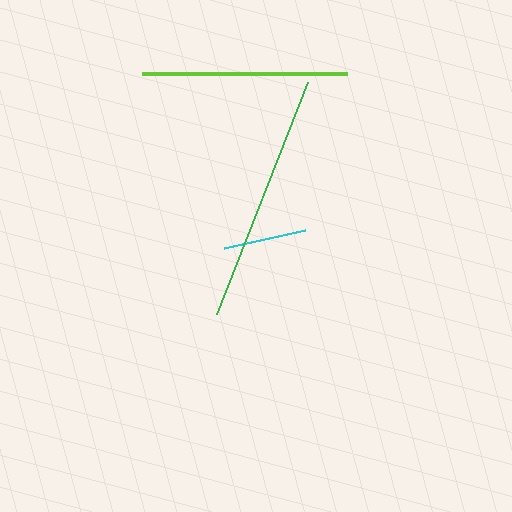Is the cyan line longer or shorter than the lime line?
The lime line is longer than the cyan line.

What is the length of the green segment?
The green segment is approximately 250 pixels long.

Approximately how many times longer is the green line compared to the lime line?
The green line is approximately 1.2 times the length of the lime line.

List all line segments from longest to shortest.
From longest to shortest: green, lime, cyan.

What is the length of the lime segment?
The lime segment is approximately 205 pixels long.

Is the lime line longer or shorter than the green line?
The green line is longer than the lime line.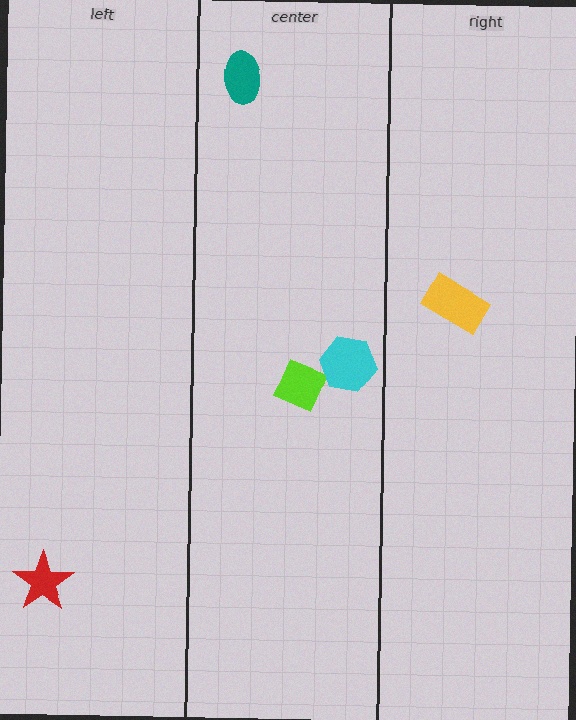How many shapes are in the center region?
3.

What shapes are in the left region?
The red star.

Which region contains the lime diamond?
The center region.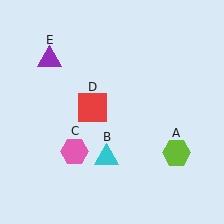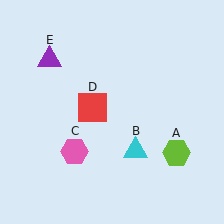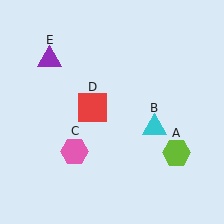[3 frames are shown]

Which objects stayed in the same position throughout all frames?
Lime hexagon (object A) and pink hexagon (object C) and red square (object D) and purple triangle (object E) remained stationary.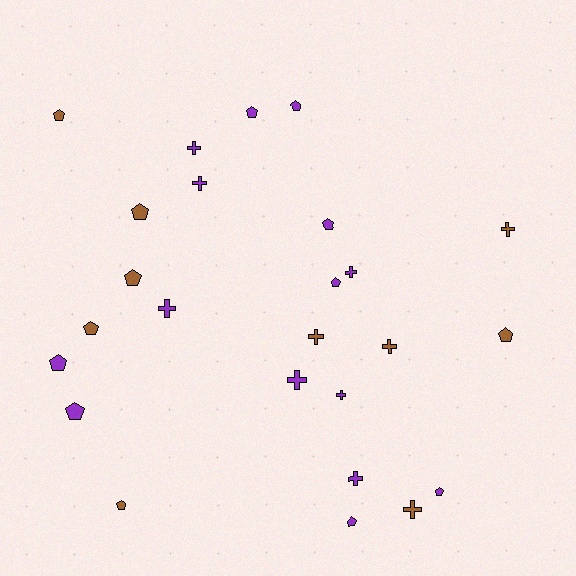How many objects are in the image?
There are 25 objects.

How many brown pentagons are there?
There are 6 brown pentagons.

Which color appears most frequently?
Purple, with 15 objects.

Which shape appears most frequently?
Pentagon, with 14 objects.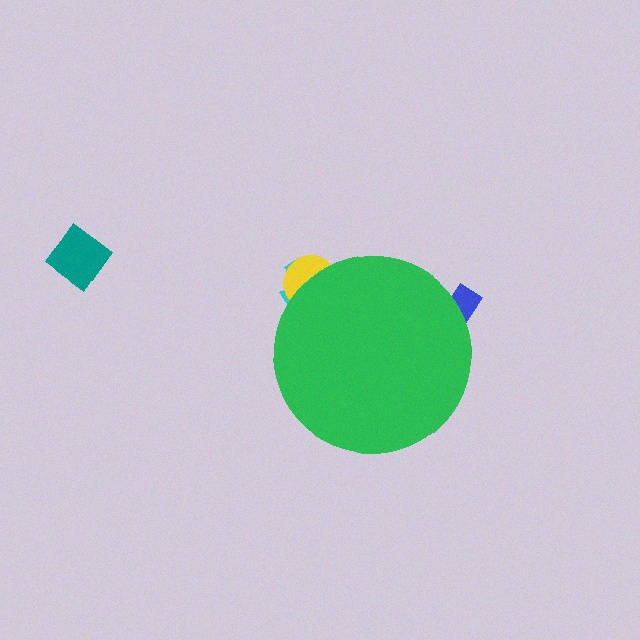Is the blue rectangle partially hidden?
Yes, the blue rectangle is partially hidden behind the green circle.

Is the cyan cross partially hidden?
Yes, the cyan cross is partially hidden behind the green circle.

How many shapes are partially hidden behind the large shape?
3 shapes are partially hidden.